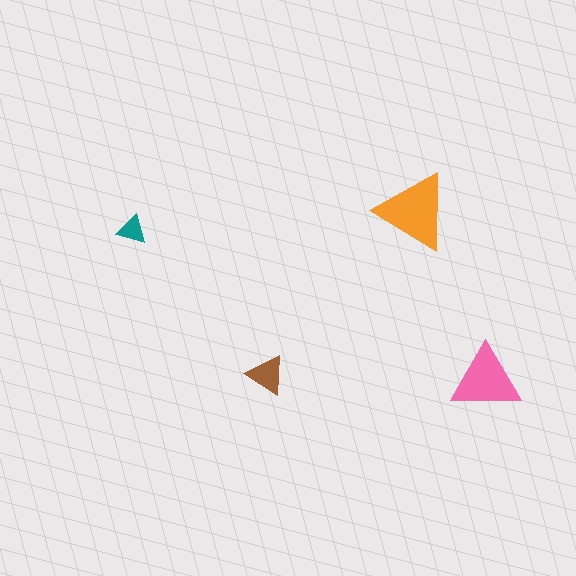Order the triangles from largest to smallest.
the orange one, the pink one, the brown one, the teal one.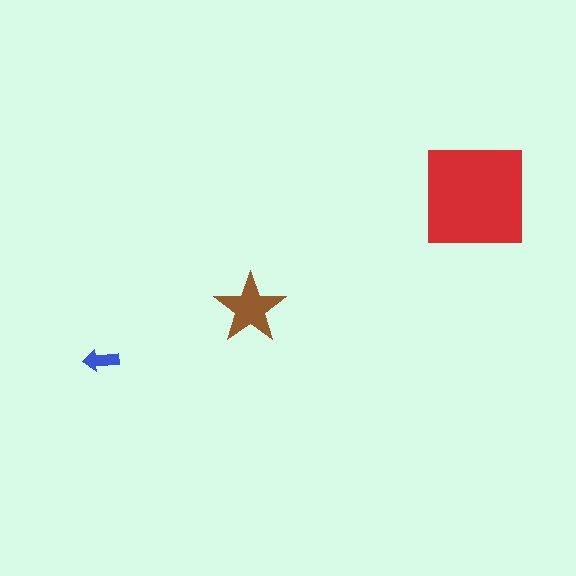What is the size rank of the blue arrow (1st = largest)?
3rd.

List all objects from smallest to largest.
The blue arrow, the brown star, the red square.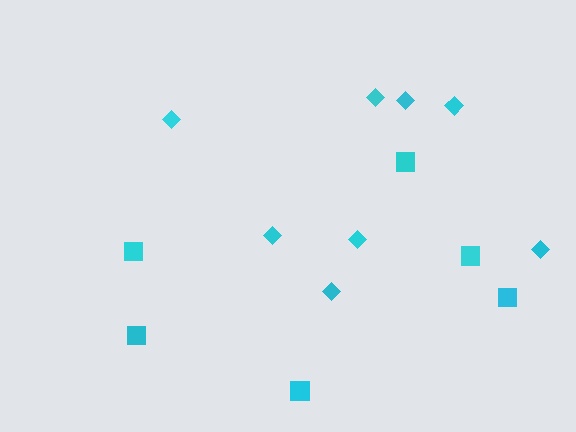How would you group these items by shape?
There are 2 groups: one group of squares (6) and one group of diamonds (8).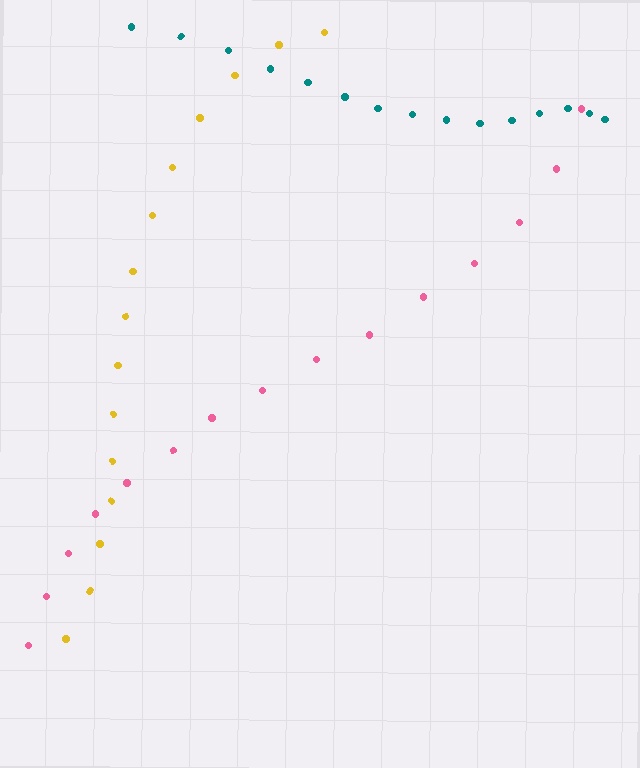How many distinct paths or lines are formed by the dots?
There are 3 distinct paths.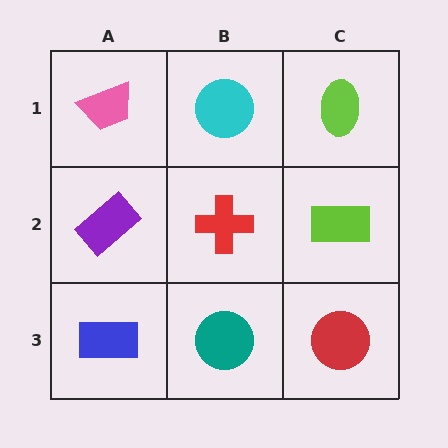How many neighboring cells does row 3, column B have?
3.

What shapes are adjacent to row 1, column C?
A lime rectangle (row 2, column C), a cyan circle (row 1, column B).